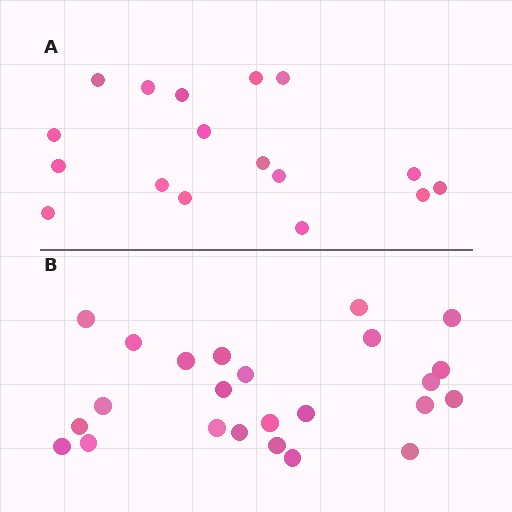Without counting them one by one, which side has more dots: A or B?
Region B (the bottom region) has more dots.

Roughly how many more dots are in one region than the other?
Region B has roughly 8 or so more dots than region A.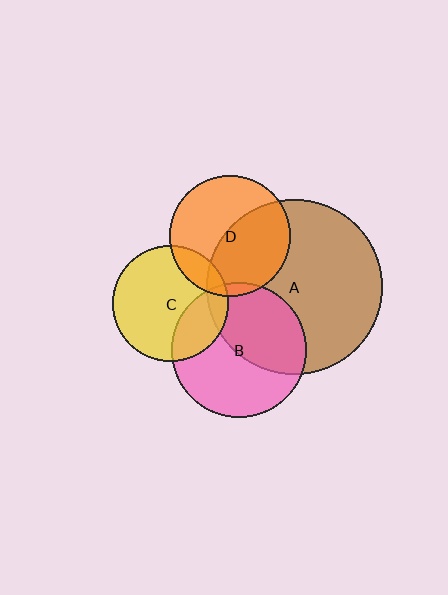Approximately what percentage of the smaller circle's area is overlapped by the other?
Approximately 15%.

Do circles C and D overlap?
Yes.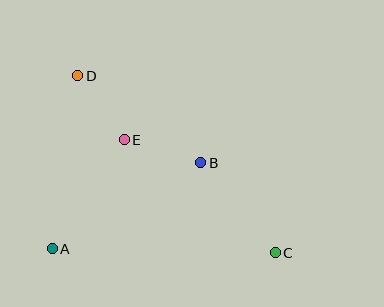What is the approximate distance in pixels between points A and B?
The distance between A and B is approximately 172 pixels.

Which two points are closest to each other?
Points D and E are closest to each other.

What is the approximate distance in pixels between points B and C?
The distance between B and C is approximately 117 pixels.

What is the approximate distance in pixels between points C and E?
The distance between C and E is approximately 189 pixels.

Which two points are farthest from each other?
Points C and D are farthest from each other.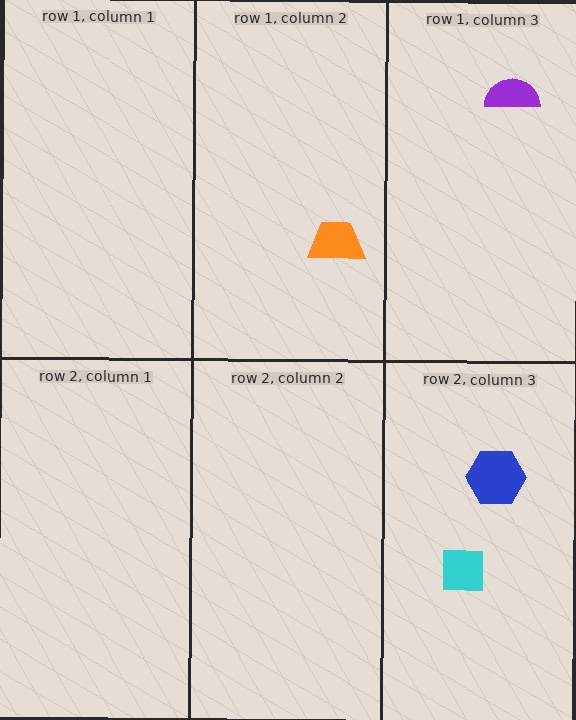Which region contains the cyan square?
The row 2, column 3 region.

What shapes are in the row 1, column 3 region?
The purple semicircle.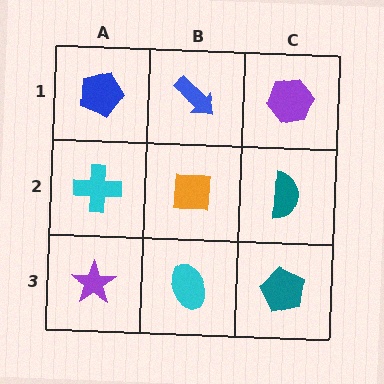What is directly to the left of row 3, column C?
A cyan ellipse.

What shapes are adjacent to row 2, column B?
A blue arrow (row 1, column B), a cyan ellipse (row 3, column B), a cyan cross (row 2, column A), a teal semicircle (row 2, column C).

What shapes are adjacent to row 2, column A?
A blue pentagon (row 1, column A), a purple star (row 3, column A), an orange square (row 2, column B).